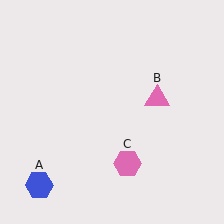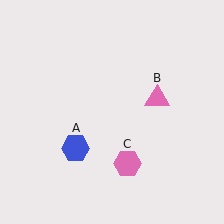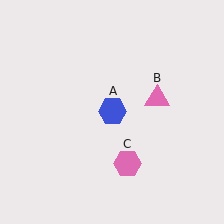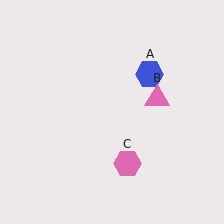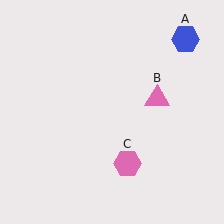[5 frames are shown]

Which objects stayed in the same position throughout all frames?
Pink triangle (object B) and pink hexagon (object C) remained stationary.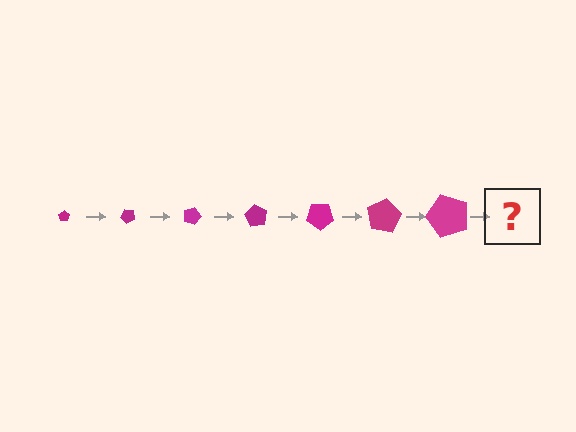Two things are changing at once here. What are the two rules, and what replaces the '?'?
The two rules are that the pentagon grows larger each step and it rotates 45 degrees each step. The '?' should be a pentagon, larger than the previous one and rotated 315 degrees from the start.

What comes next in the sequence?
The next element should be a pentagon, larger than the previous one and rotated 315 degrees from the start.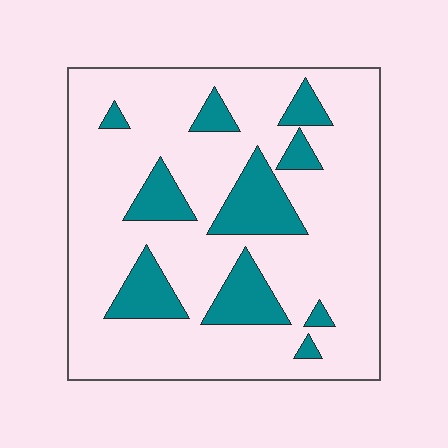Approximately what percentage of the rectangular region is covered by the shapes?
Approximately 20%.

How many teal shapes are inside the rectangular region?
10.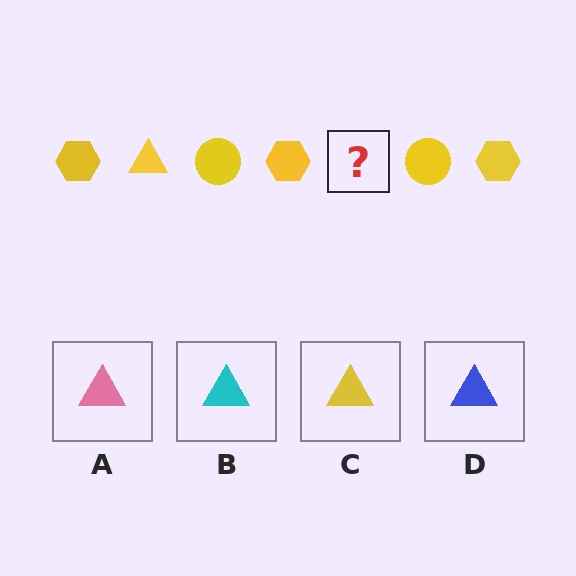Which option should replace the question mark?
Option C.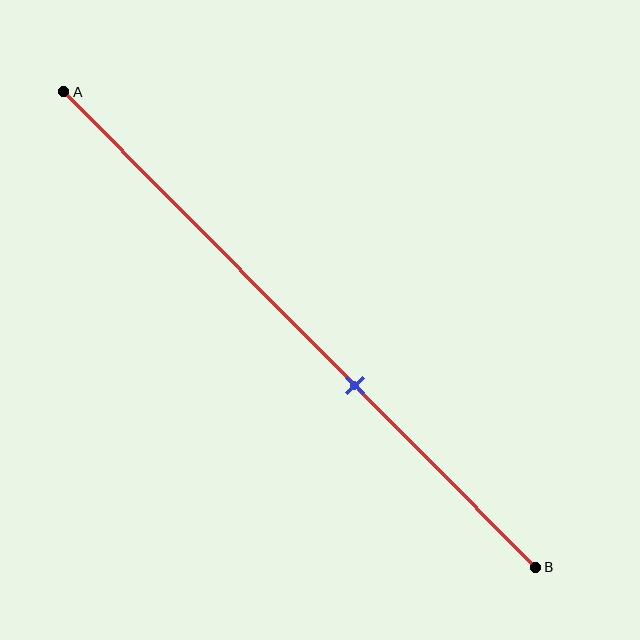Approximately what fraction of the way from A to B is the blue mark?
The blue mark is approximately 60% of the way from A to B.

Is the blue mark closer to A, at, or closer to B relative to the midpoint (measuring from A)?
The blue mark is closer to point B than the midpoint of segment AB.